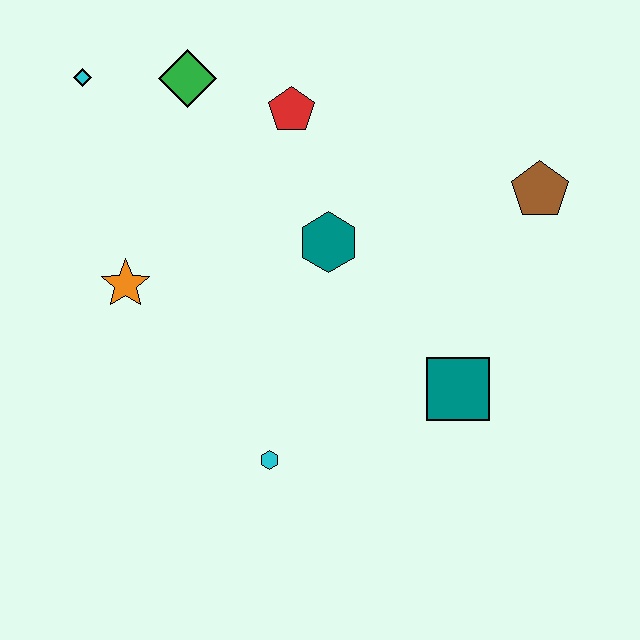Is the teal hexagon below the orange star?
No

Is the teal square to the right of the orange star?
Yes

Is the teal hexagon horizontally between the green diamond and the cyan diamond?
No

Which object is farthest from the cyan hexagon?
The cyan diamond is farthest from the cyan hexagon.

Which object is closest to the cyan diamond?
The green diamond is closest to the cyan diamond.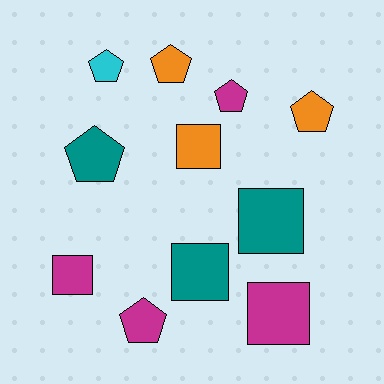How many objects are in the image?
There are 11 objects.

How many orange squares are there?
There is 1 orange square.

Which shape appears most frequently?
Pentagon, with 6 objects.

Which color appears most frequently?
Magenta, with 4 objects.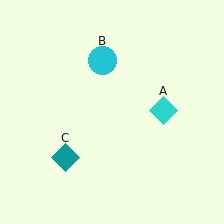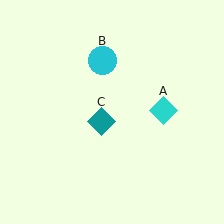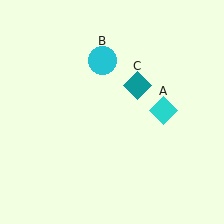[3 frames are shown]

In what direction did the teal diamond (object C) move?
The teal diamond (object C) moved up and to the right.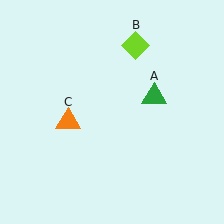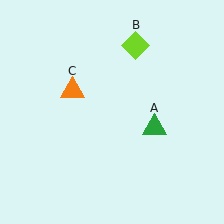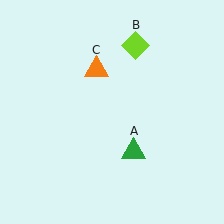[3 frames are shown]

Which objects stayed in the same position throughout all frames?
Lime diamond (object B) remained stationary.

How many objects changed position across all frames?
2 objects changed position: green triangle (object A), orange triangle (object C).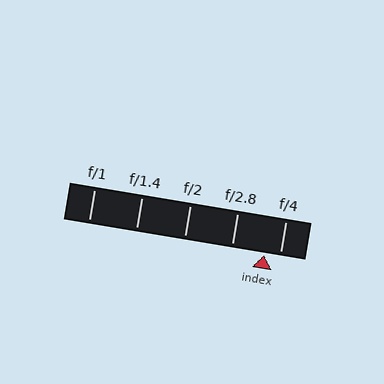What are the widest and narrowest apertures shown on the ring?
The widest aperture shown is f/1 and the narrowest is f/4.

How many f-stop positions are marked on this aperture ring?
There are 5 f-stop positions marked.